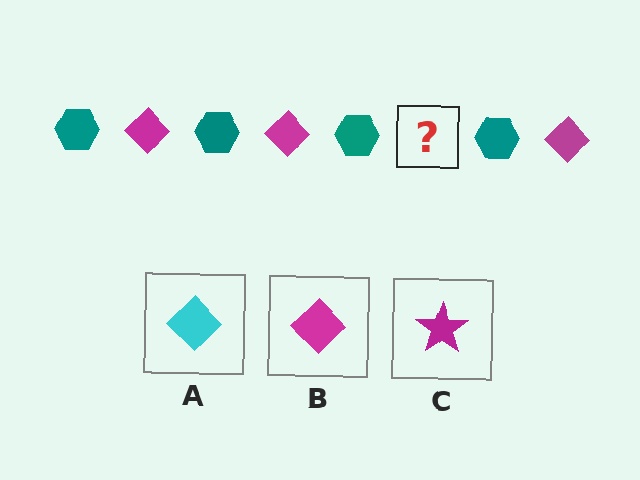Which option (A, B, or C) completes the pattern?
B.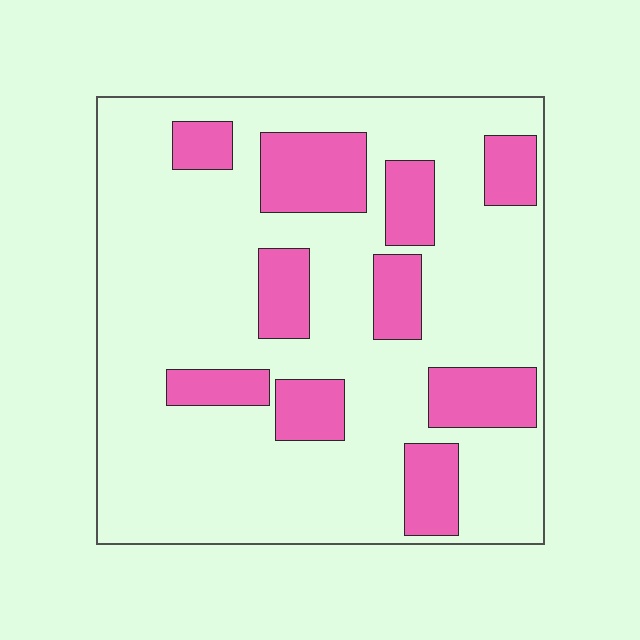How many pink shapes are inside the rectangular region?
10.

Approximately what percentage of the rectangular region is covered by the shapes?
Approximately 25%.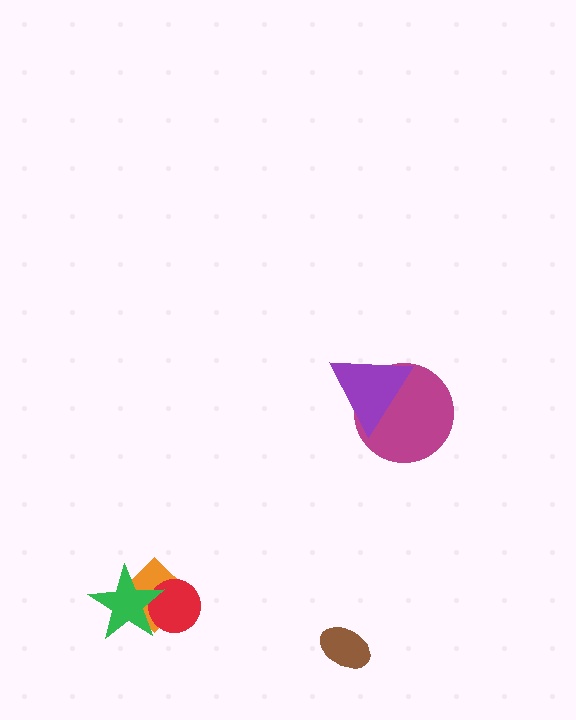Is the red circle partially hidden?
Yes, it is partially covered by another shape.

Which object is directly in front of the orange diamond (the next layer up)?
The red circle is directly in front of the orange diamond.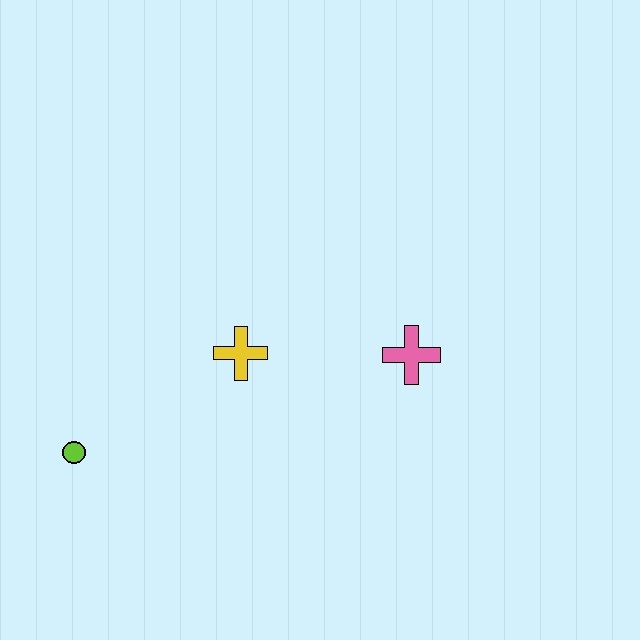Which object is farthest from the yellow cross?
The lime circle is farthest from the yellow cross.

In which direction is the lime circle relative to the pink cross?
The lime circle is to the left of the pink cross.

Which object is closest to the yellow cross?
The pink cross is closest to the yellow cross.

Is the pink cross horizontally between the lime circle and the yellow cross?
No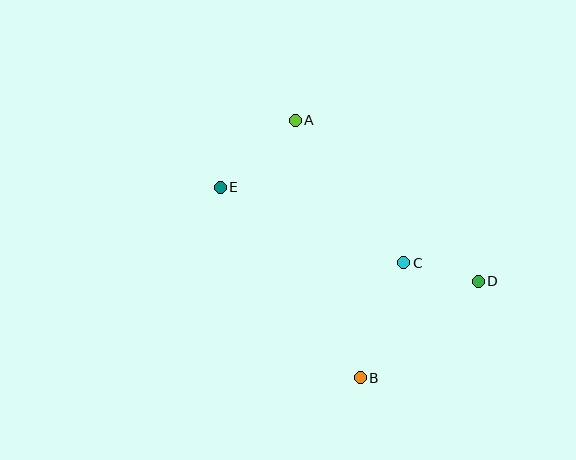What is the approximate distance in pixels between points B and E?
The distance between B and E is approximately 237 pixels.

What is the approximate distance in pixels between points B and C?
The distance between B and C is approximately 123 pixels.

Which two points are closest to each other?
Points C and D are closest to each other.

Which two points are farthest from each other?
Points D and E are farthest from each other.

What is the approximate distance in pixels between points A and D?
The distance between A and D is approximately 244 pixels.